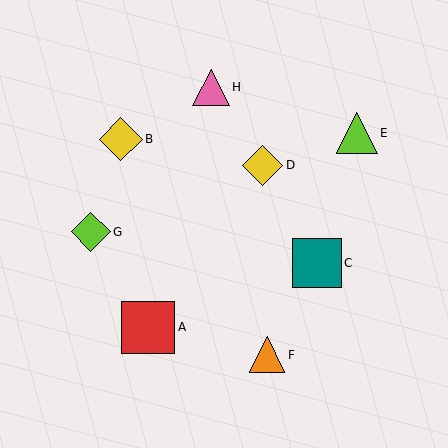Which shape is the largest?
The red square (labeled A) is the largest.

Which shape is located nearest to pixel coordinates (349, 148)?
The lime triangle (labeled E) at (357, 133) is nearest to that location.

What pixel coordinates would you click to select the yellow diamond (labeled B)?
Click at (121, 139) to select the yellow diamond B.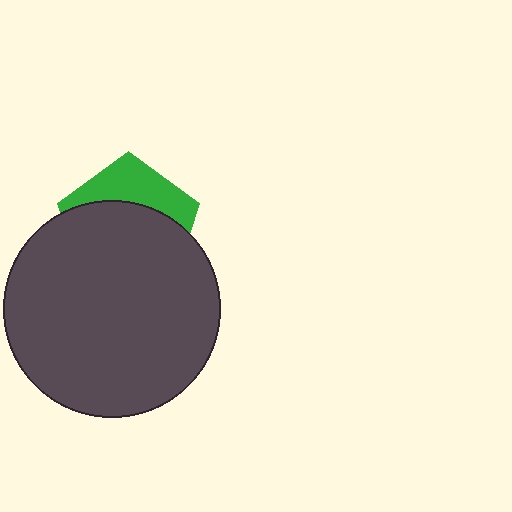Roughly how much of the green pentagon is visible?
A small part of it is visible (roughly 33%).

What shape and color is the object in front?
The object in front is a dark gray circle.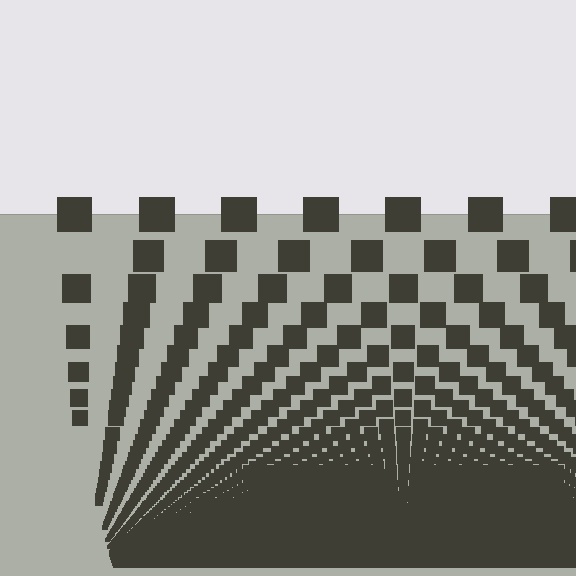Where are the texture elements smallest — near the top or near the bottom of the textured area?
Near the bottom.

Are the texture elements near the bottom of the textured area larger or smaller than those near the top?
Smaller. The gradient is inverted — elements near the bottom are smaller and denser.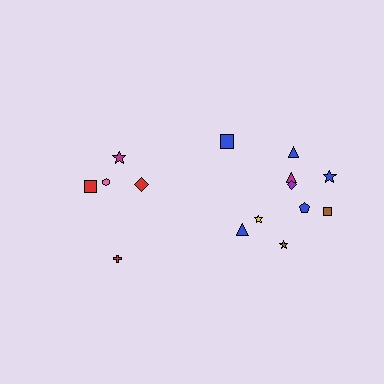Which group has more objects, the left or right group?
The right group.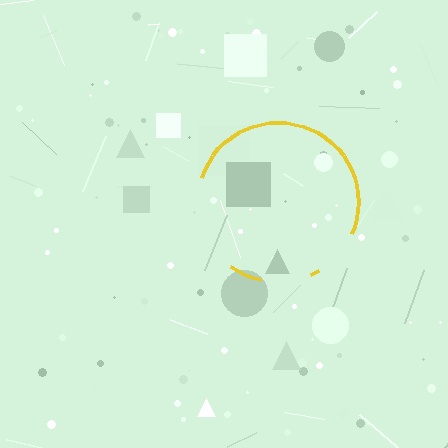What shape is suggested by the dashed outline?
The dashed outline suggests a circle.